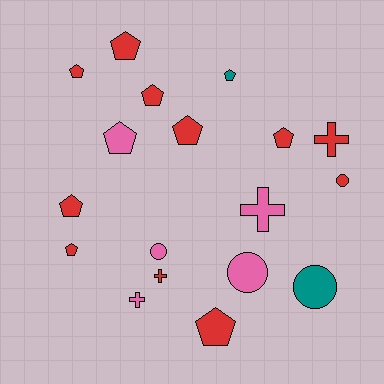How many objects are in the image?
There are 18 objects.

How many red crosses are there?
There are 2 red crosses.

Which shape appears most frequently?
Pentagon, with 10 objects.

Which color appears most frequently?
Red, with 11 objects.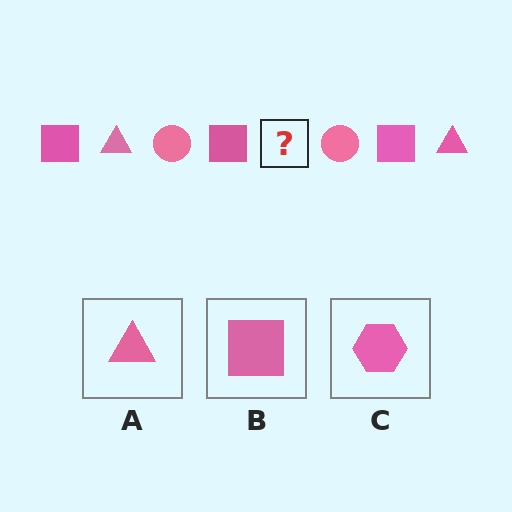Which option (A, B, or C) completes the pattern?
A.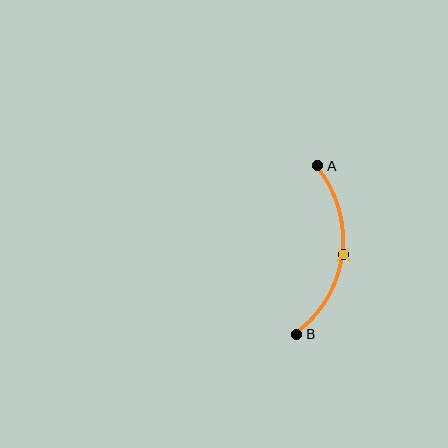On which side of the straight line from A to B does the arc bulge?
The arc bulges to the right of the straight line connecting A and B.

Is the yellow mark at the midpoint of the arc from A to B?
Yes. The yellow mark lies on the arc at equal arc-length from both A and B — it is the arc midpoint.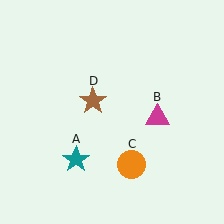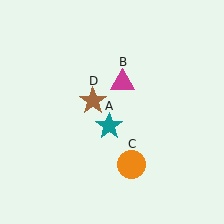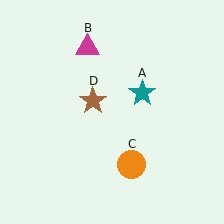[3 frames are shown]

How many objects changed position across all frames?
2 objects changed position: teal star (object A), magenta triangle (object B).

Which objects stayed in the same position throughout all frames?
Orange circle (object C) and brown star (object D) remained stationary.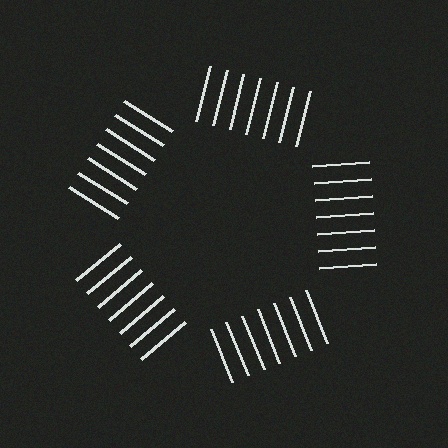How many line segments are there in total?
35 — 7 along each of the 5 edges.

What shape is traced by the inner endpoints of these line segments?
An illusory pentagon — the line segments terminate on its edges but no continuous stroke is drawn.